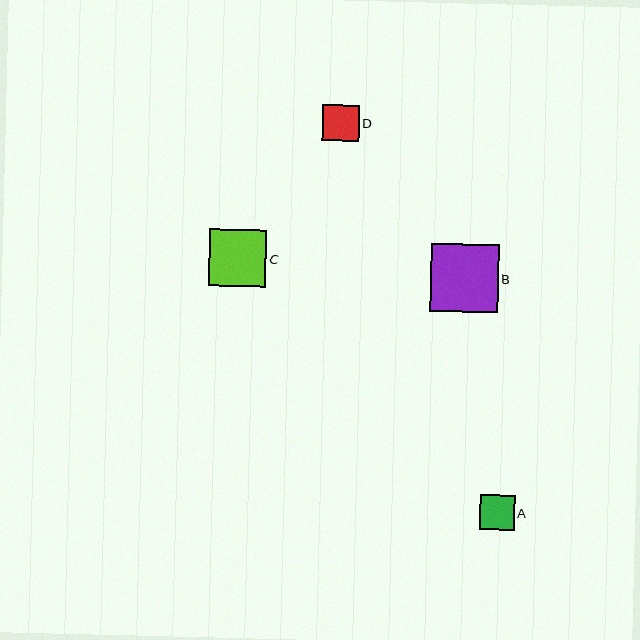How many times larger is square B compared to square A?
Square B is approximately 1.9 times the size of square A.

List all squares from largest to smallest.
From largest to smallest: B, C, D, A.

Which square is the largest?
Square B is the largest with a size of approximately 67 pixels.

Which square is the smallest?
Square A is the smallest with a size of approximately 35 pixels.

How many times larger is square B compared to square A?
Square B is approximately 1.9 times the size of square A.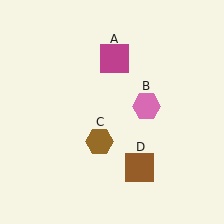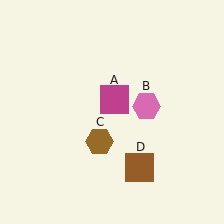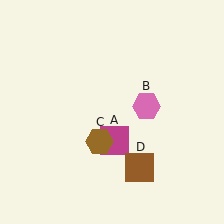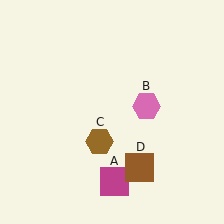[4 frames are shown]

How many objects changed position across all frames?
1 object changed position: magenta square (object A).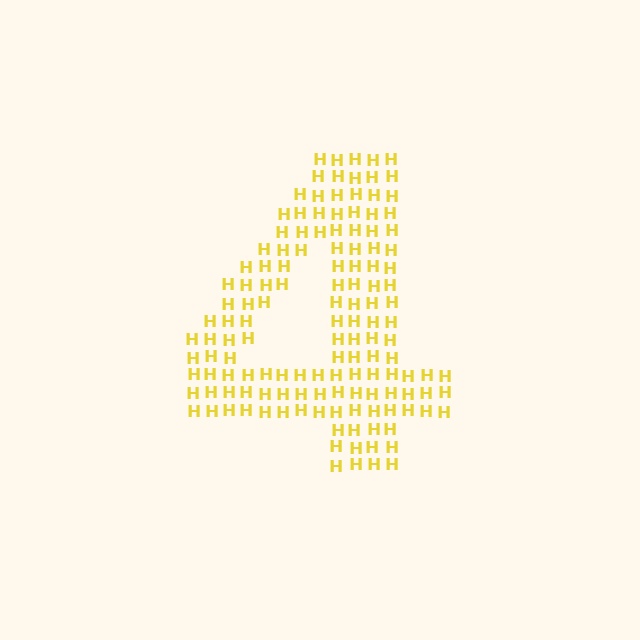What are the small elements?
The small elements are letter H's.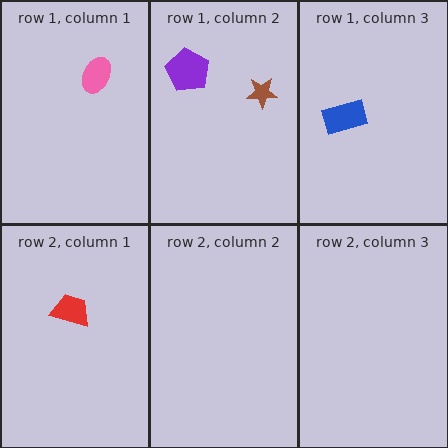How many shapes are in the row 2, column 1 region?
1.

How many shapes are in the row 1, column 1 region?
1.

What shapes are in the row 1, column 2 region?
The brown star, the purple pentagon.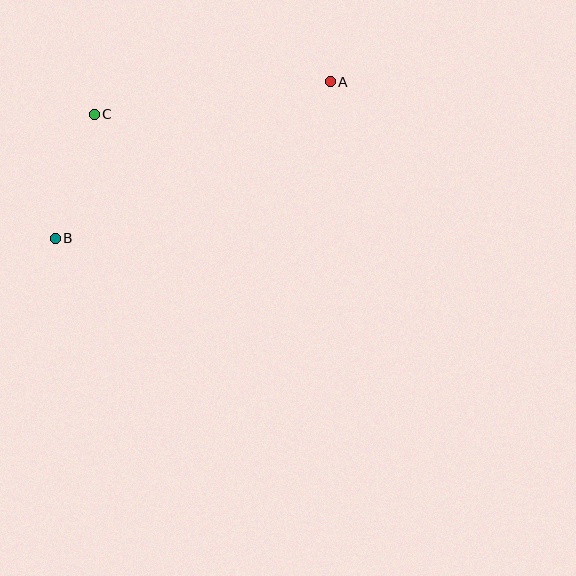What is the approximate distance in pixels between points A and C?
The distance between A and C is approximately 238 pixels.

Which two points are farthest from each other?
Points A and B are farthest from each other.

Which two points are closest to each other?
Points B and C are closest to each other.